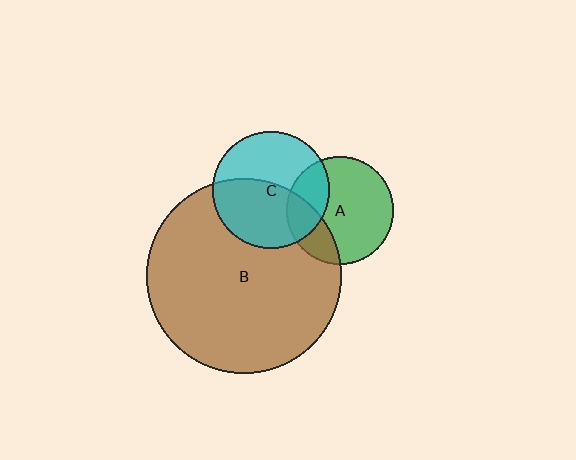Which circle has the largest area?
Circle B (brown).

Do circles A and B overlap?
Yes.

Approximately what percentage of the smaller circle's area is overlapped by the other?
Approximately 25%.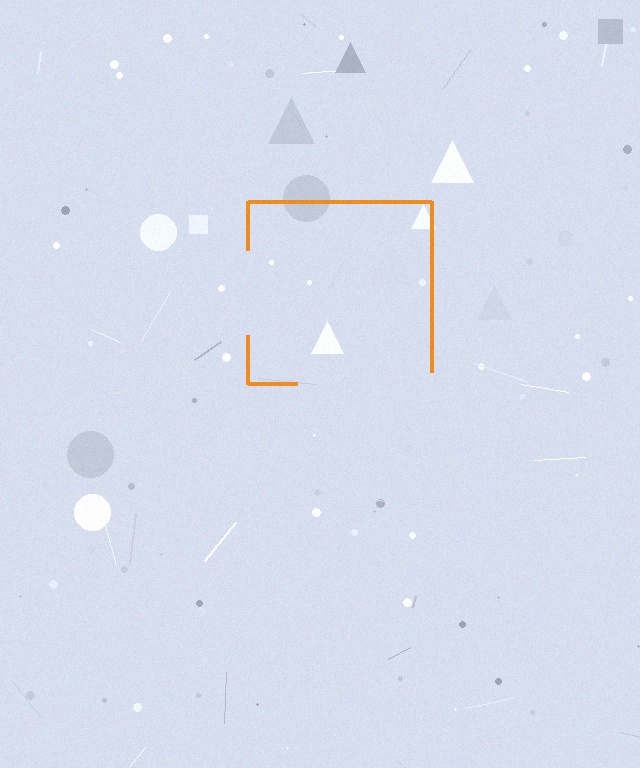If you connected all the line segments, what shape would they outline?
They would outline a square.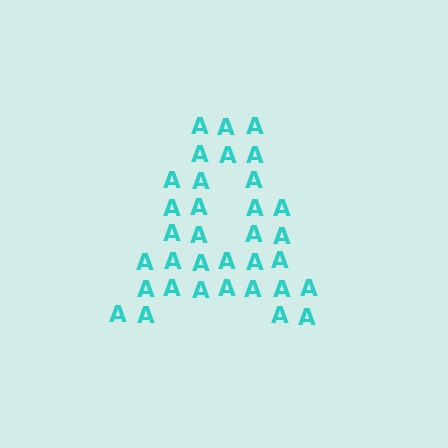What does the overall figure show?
The overall figure shows the letter A.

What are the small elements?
The small elements are letter A's.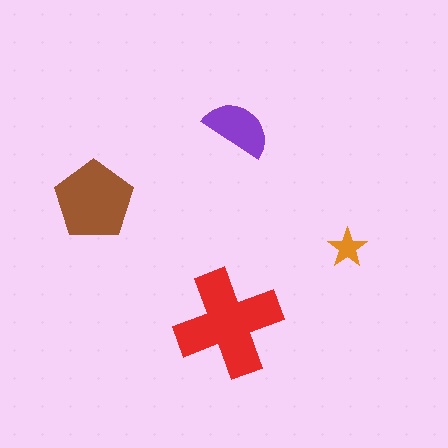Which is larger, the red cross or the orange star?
The red cross.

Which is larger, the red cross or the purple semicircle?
The red cross.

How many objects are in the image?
There are 4 objects in the image.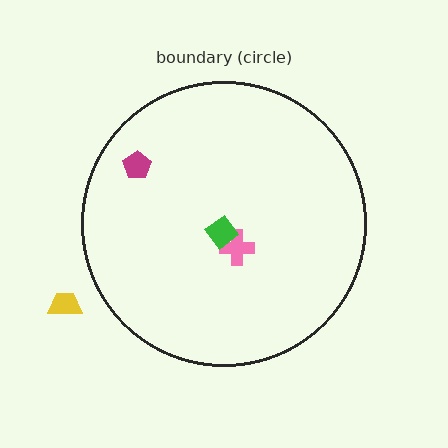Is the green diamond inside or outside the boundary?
Inside.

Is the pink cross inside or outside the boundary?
Inside.